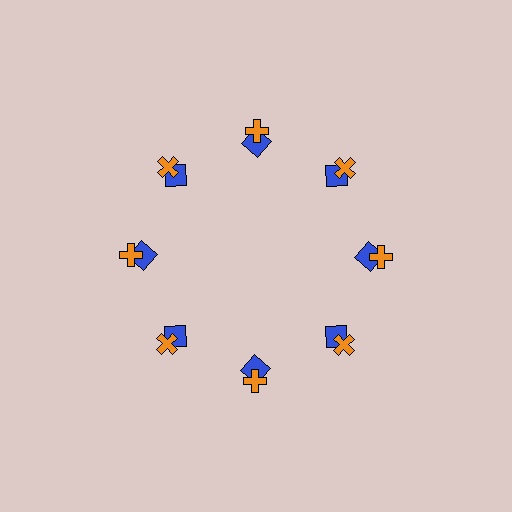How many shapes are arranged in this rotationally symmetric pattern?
There are 16 shapes, arranged in 8 groups of 2.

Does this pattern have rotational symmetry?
Yes, this pattern has 8-fold rotational symmetry. It looks the same after rotating 45 degrees around the center.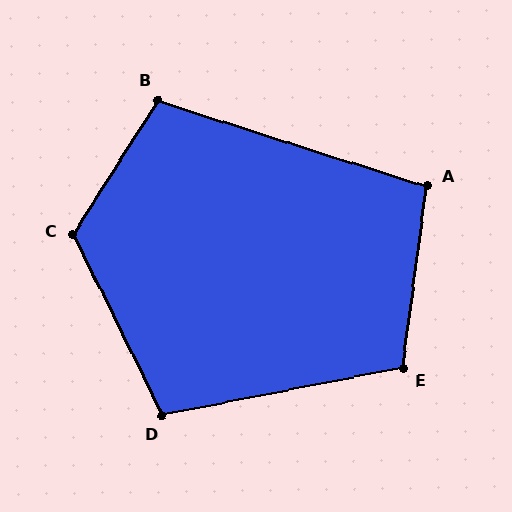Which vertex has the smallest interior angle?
A, at approximately 100 degrees.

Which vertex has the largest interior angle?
C, at approximately 121 degrees.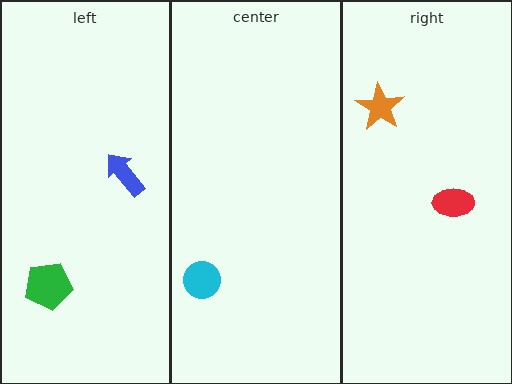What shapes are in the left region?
The green pentagon, the blue arrow.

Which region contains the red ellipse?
The right region.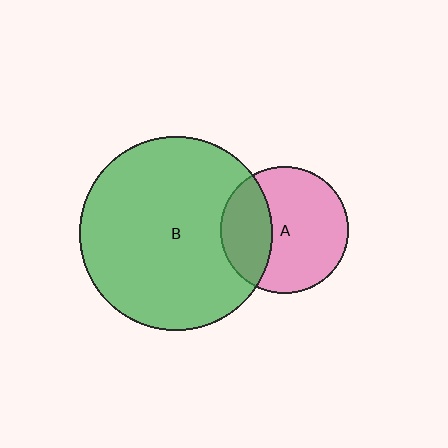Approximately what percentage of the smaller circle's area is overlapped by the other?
Approximately 30%.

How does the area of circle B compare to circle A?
Approximately 2.3 times.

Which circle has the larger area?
Circle B (green).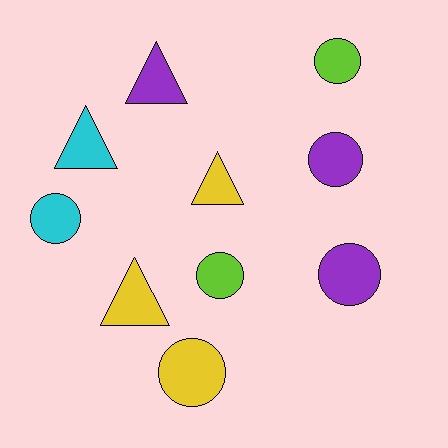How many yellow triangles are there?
There are 2 yellow triangles.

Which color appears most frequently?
Purple, with 3 objects.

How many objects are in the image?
There are 10 objects.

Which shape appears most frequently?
Circle, with 6 objects.